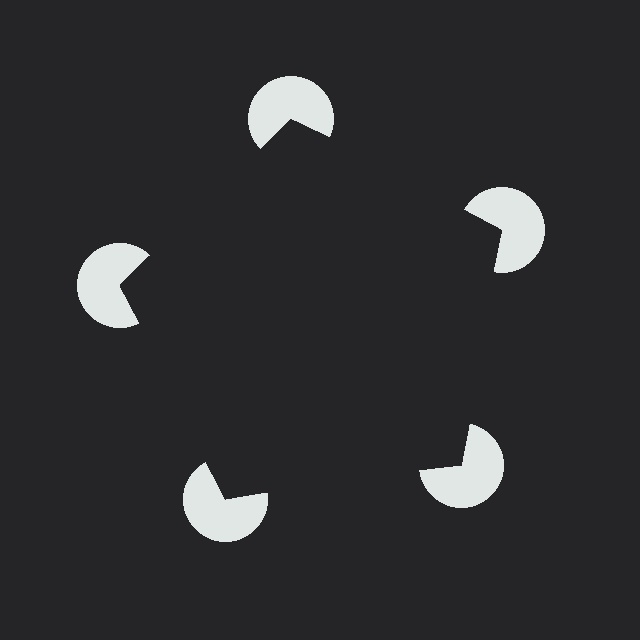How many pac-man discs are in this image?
There are 5 — one at each vertex of the illusory pentagon.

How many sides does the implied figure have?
5 sides.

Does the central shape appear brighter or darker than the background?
It typically appears slightly darker than the background, even though no actual brightness change is drawn.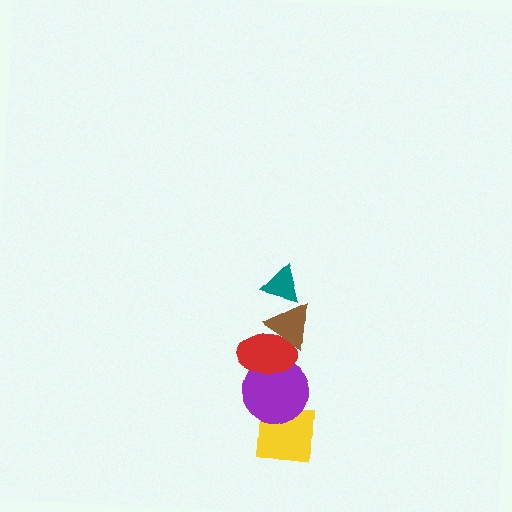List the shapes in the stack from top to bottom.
From top to bottom: the teal triangle, the brown triangle, the red ellipse, the purple circle, the yellow square.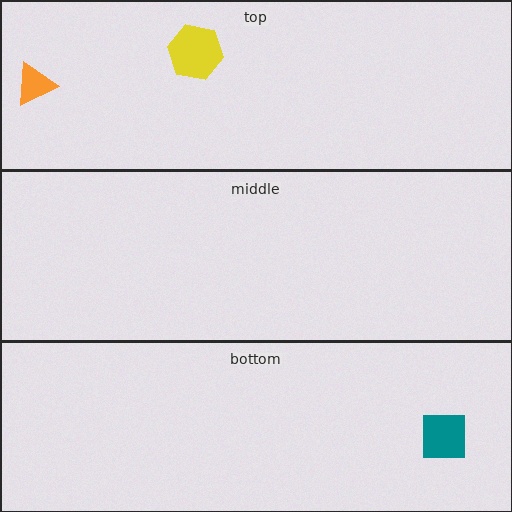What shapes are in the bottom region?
The teal square.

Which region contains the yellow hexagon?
The top region.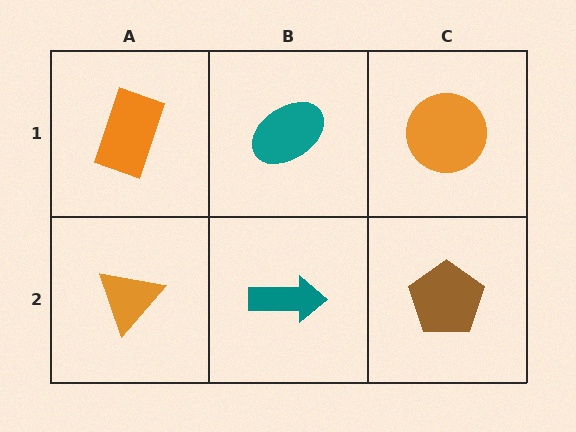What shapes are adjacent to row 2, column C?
An orange circle (row 1, column C), a teal arrow (row 2, column B).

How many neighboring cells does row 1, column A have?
2.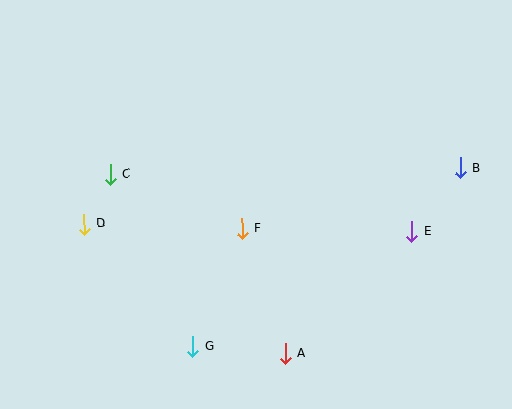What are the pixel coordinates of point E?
Point E is at (412, 231).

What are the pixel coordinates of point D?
Point D is at (84, 224).